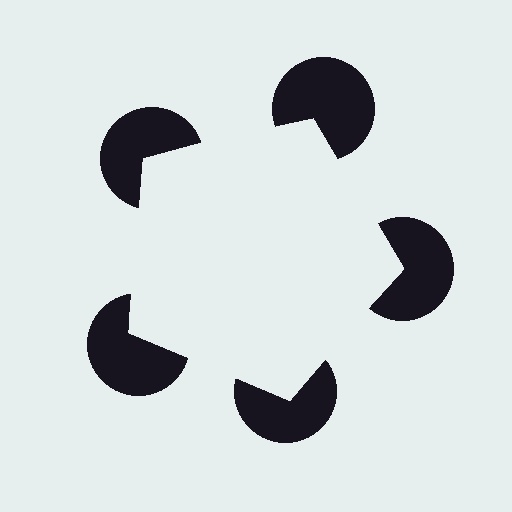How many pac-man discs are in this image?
There are 5 — one at each vertex of the illusory pentagon.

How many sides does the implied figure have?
5 sides.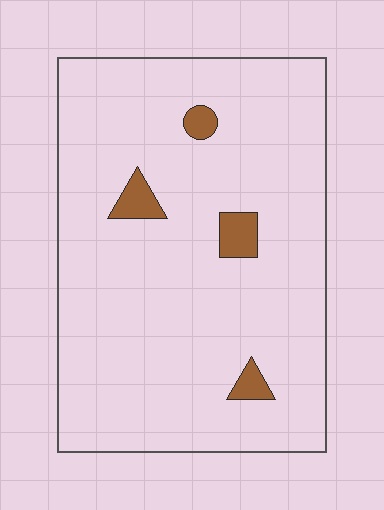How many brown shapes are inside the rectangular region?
4.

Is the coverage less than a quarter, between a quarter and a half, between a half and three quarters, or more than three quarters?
Less than a quarter.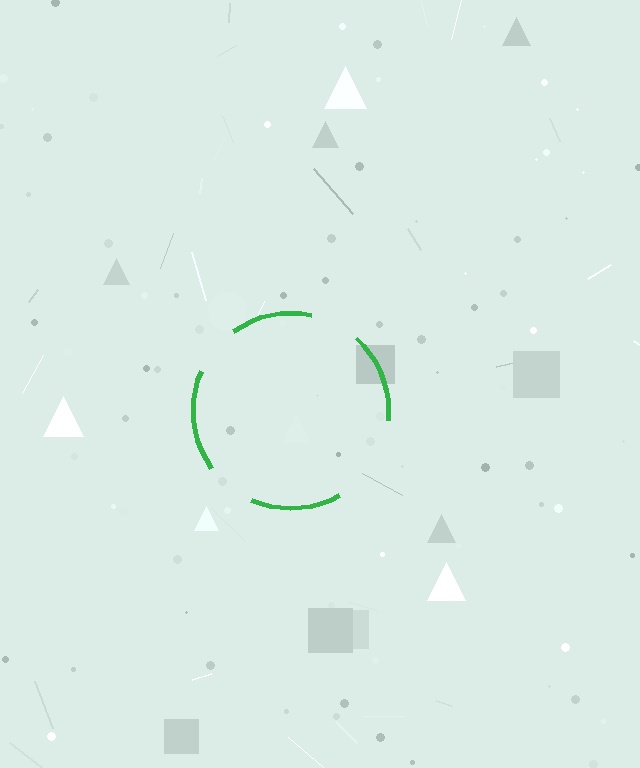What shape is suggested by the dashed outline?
The dashed outline suggests a circle.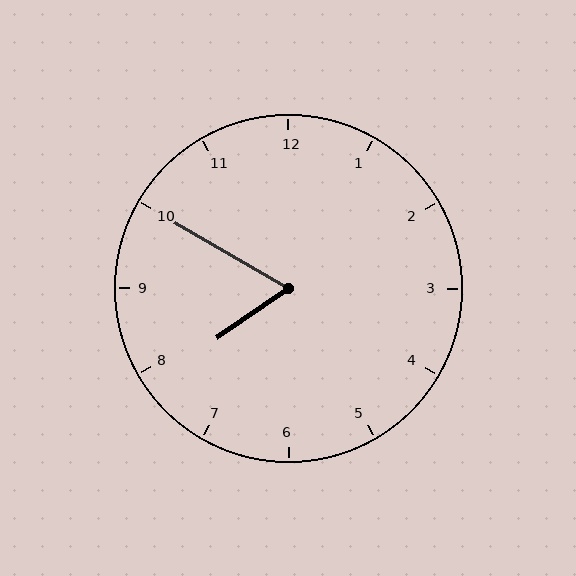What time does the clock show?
7:50.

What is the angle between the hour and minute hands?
Approximately 65 degrees.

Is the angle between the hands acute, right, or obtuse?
It is acute.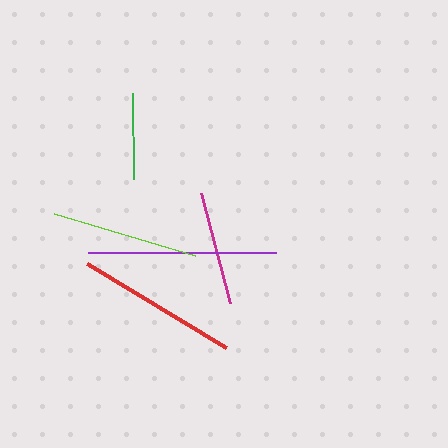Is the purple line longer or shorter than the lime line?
The purple line is longer than the lime line.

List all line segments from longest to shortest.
From longest to shortest: purple, red, lime, magenta, green.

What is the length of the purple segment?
The purple segment is approximately 188 pixels long.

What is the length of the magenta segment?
The magenta segment is approximately 113 pixels long.